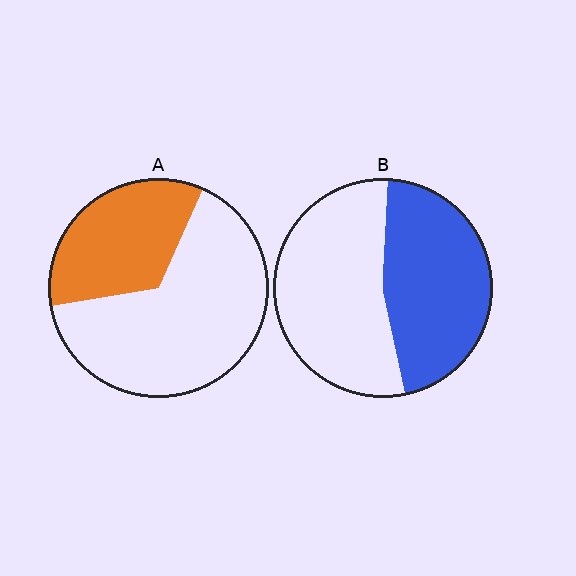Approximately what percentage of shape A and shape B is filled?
A is approximately 35% and B is approximately 45%.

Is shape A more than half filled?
No.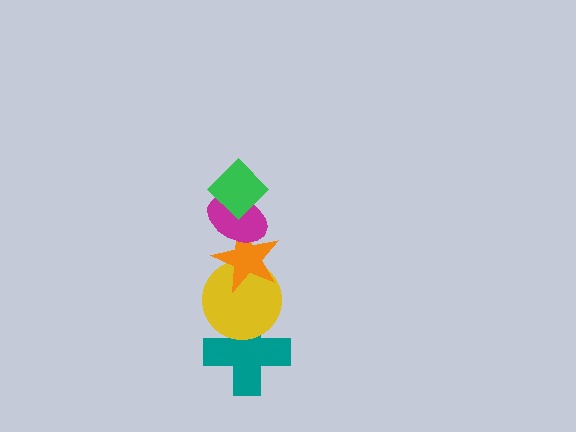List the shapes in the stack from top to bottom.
From top to bottom: the green diamond, the magenta ellipse, the orange star, the yellow circle, the teal cross.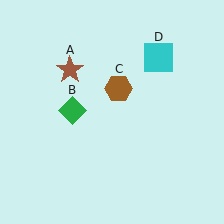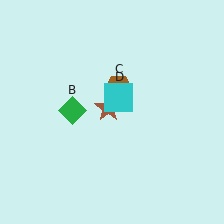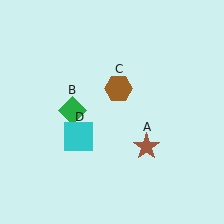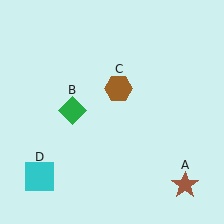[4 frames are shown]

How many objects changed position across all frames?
2 objects changed position: brown star (object A), cyan square (object D).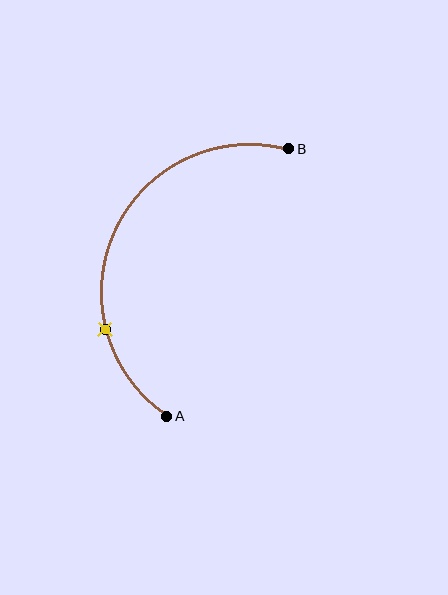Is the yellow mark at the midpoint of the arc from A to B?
No. The yellow mark lies on the arc but is closer to endpoint A. The arc midpoint would be at the point on the curve equidistant along the arc from both A and B.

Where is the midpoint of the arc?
The arc midpoint is the point on the curve farthest from the straight line joining A and B. It sits to the left of that line.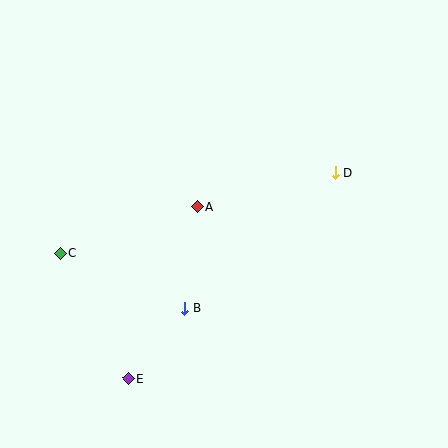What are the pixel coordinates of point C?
Point C is at (60, 254).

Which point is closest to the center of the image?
Point A at (197, 207) is closest to the center.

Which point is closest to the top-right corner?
Point D is closest to the top-right corner.